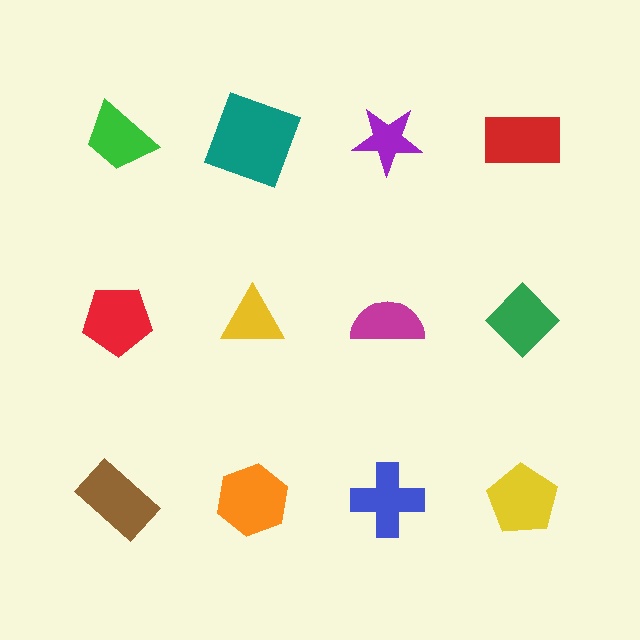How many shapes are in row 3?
4 shapes.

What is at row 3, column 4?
A yellow pentagon.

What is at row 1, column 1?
A green trapezoid.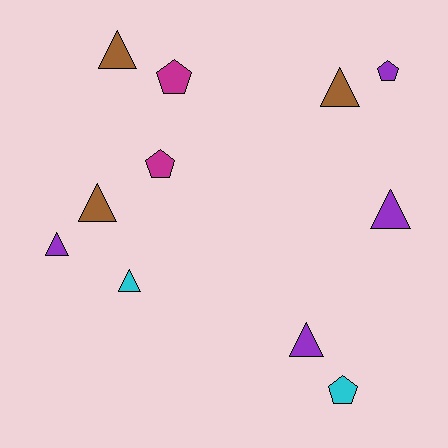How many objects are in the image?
There are 11 objects.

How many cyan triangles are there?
There is 1 cyan triangle.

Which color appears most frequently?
Purple, with 4 objects.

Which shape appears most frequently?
Triangle, with 7 objects.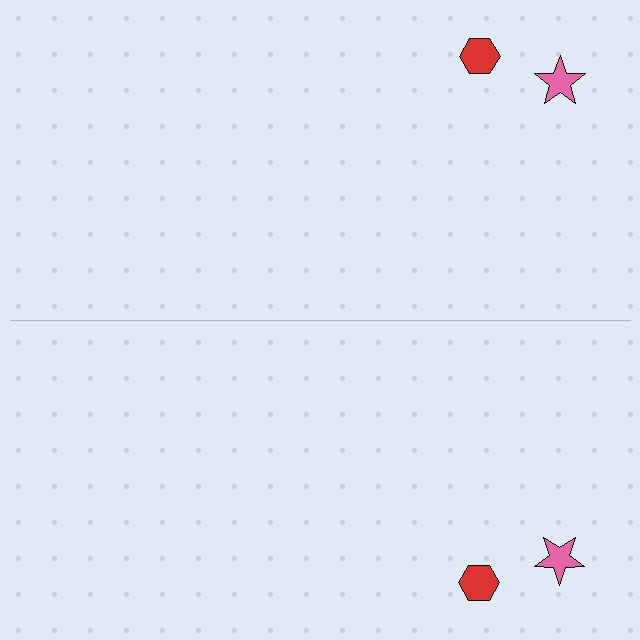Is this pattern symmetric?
Yes, this pattern has bilateral (reflection) symmetry.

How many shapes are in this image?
There are 4 shapes in this image.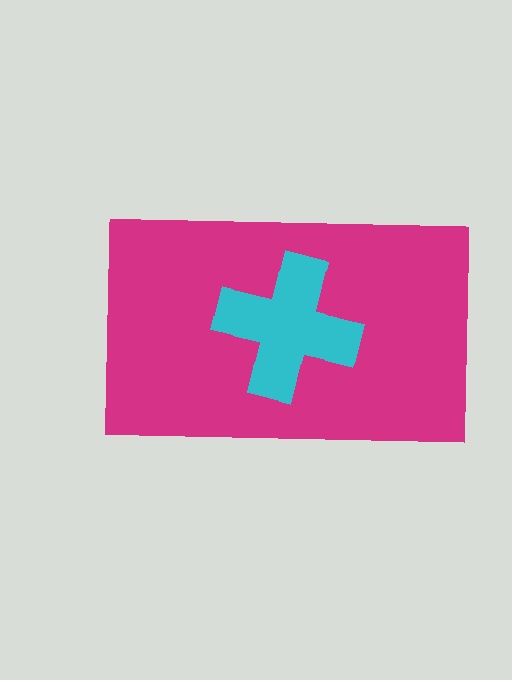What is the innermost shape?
The cyan cross.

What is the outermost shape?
The magenta rectangle.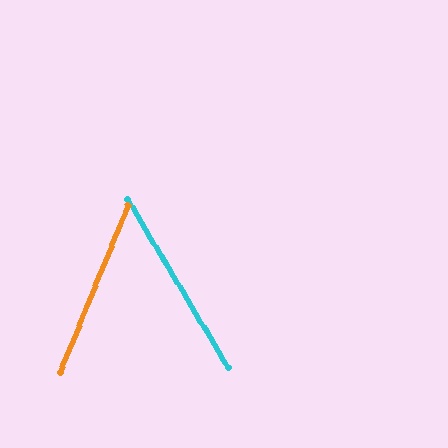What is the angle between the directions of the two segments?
Approximately 53 degrees.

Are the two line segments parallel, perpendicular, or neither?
Neither parallel nor perpendicular — they differ by about 53°.